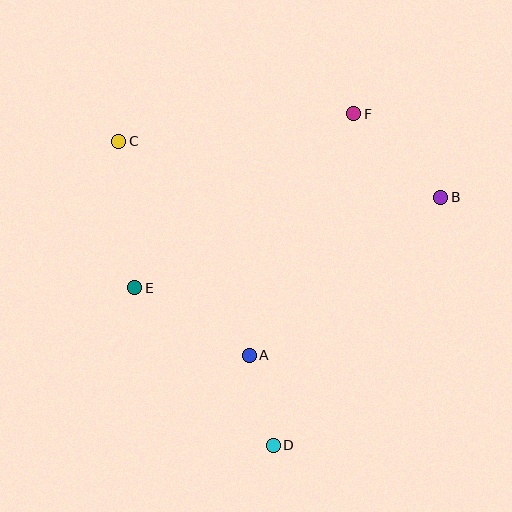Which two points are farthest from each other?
Points C and D are farthest from each other.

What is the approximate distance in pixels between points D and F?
The distance between D and F is approximately 341 pixels.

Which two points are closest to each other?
Points A and D are closest to each other.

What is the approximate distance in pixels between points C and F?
The distance between C and F is approximately 237 pixels.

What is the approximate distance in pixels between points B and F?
The distance between B and F is approximately 121 pixels.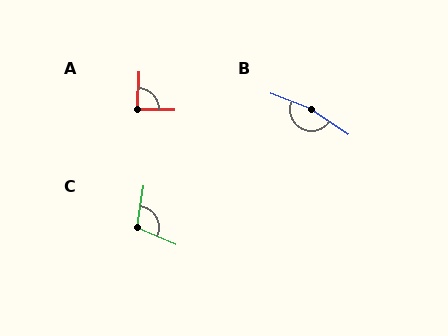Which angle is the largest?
B, at approximately 167 degrees.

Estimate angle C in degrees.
Approximately 106 degrees.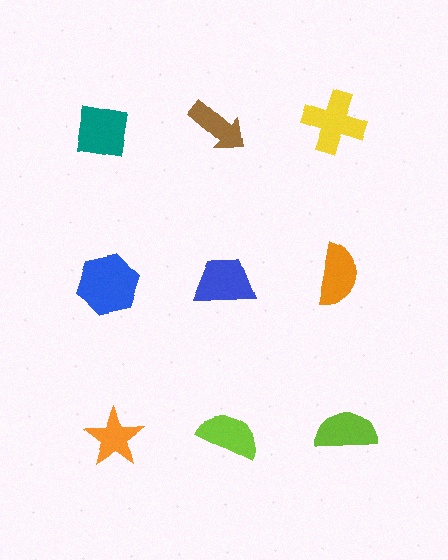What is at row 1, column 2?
A brown arrow.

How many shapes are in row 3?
3 shapes.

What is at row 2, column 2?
A blue trapezoid.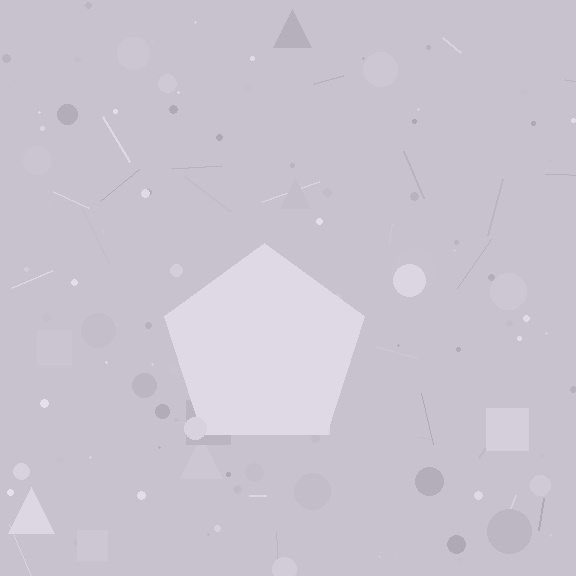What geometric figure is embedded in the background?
A pentagon is embedded in the background.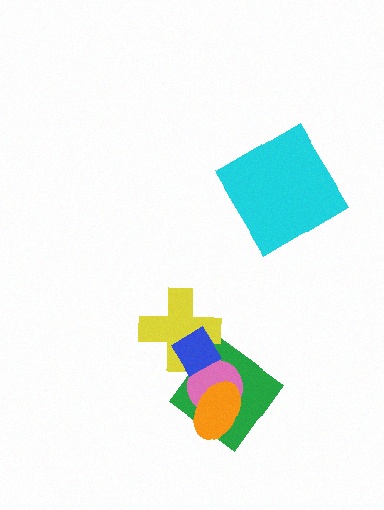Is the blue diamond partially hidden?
No, no other shape covers it.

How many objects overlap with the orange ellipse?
2 objects overlap with the orange ellipse.